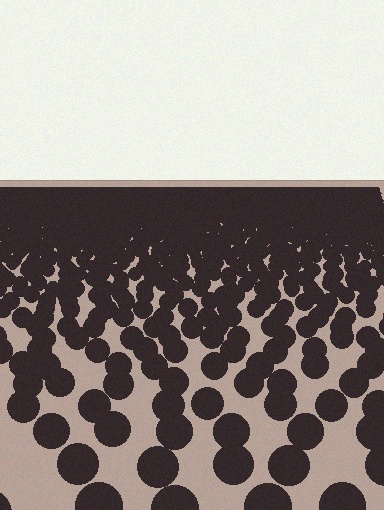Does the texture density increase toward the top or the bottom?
Density increases toward the top.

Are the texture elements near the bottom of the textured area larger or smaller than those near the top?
Larger. Near the bottom, elements are closer to the viewer and appear at a bigger on-screen size.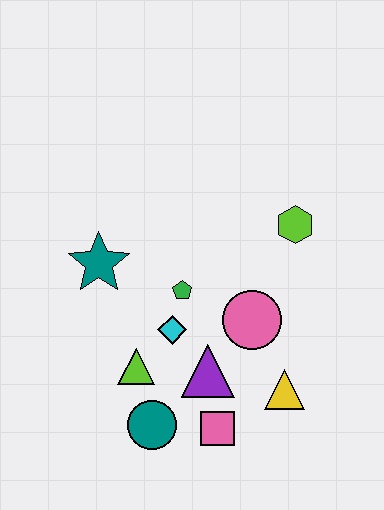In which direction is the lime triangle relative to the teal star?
The lime triangle is below the teal star.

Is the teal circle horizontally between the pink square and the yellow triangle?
No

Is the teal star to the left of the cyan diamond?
Yes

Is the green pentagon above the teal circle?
Yes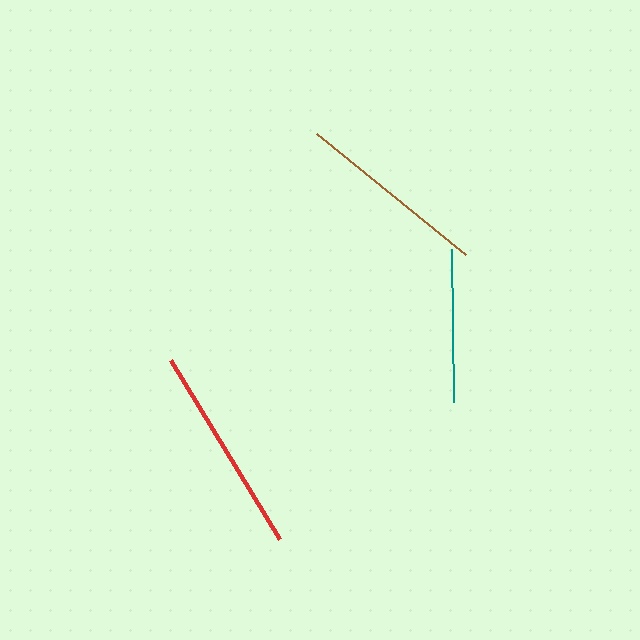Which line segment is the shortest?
The teal line is the shortest at approximately 153 pixels.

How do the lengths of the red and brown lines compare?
The red and brown lines are approximately the same length.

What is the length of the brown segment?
The brown segment is approximately 192 pixels long.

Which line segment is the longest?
The red line is the longest at approximately 210 pixels.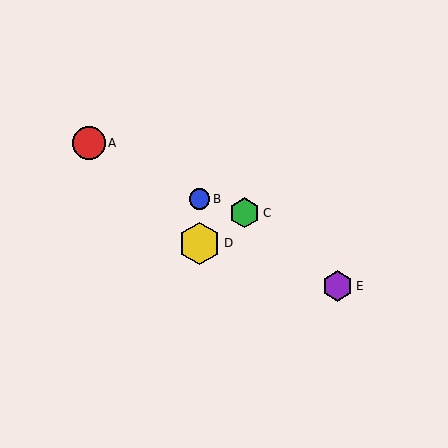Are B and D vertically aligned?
Yes, both are at x≈200.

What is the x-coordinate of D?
Object D is at x≈200.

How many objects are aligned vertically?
2 objects (B, D) are aligned vertically.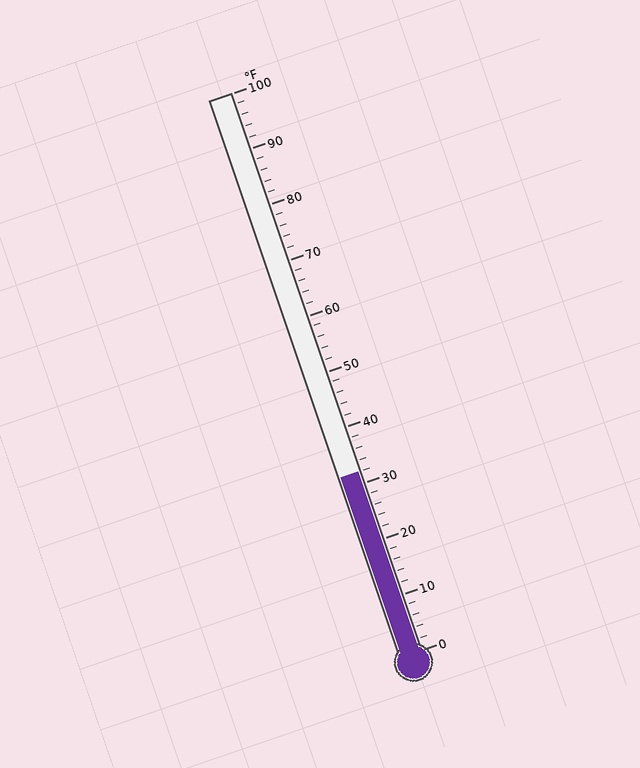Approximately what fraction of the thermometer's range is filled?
The thermometer is filled to approximately 30% of its range.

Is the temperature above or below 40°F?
The temperature is below 40°F.